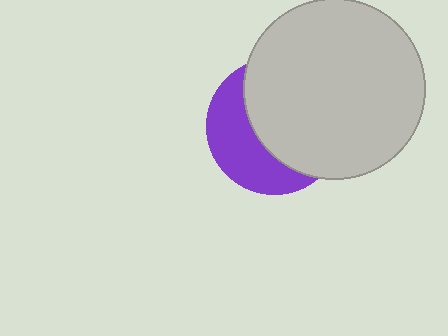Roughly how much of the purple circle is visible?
A small part of it is visible (roughly 40%).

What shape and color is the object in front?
The object in front is a light gray circle.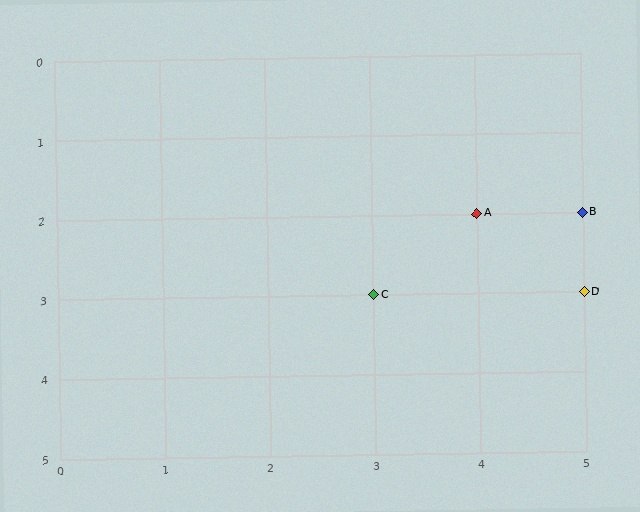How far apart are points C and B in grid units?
Points C and B are 2 columns and 1 row apart (about 2.2 grid units diagonally).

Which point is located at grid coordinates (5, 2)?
Point B is at (5, 2).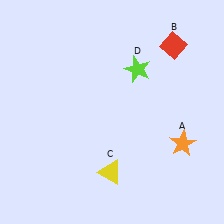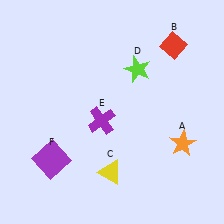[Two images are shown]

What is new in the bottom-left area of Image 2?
A purple cross (E) was added in the bottom-left area of Image 2.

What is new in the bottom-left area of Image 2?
A purple square (F) was added in the bottom-left area of Image 2.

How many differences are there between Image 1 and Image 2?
There are 2 differences between the two images.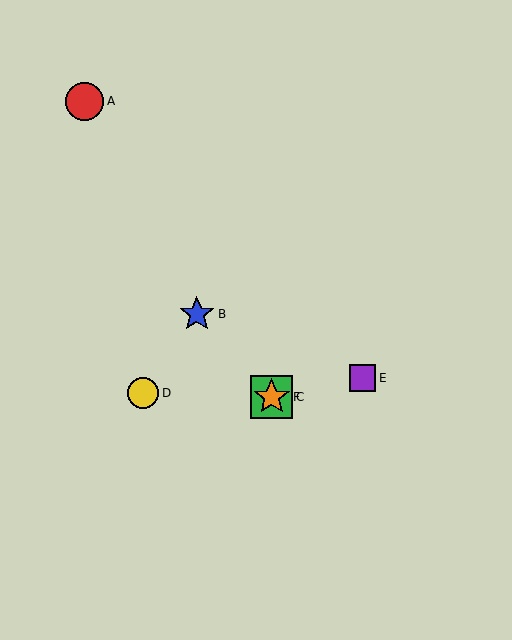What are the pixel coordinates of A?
Object A is at (85, 101).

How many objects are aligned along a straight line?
3 objects (B, C, F) are aligned along a straight line.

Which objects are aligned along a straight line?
Objects B, C, F are aligned along a straight line.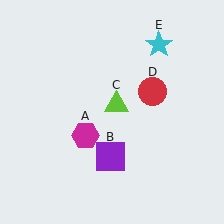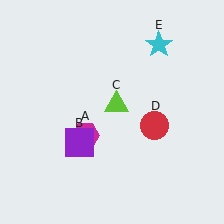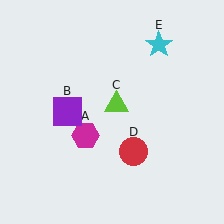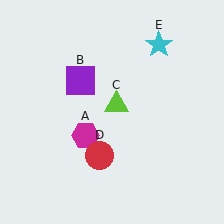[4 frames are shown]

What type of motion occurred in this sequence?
The purple square (object B), red circle (object D) rotated clockwise around the center of the scene.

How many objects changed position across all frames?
2 objects changed position: purple square (object B), red circle (object D).